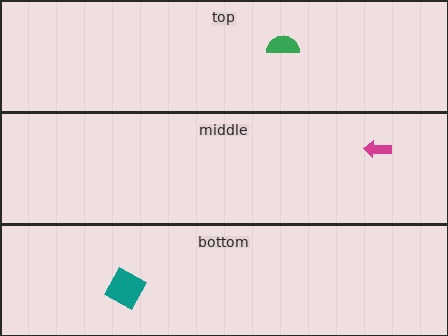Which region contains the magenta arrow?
The middle region.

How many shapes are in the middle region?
1.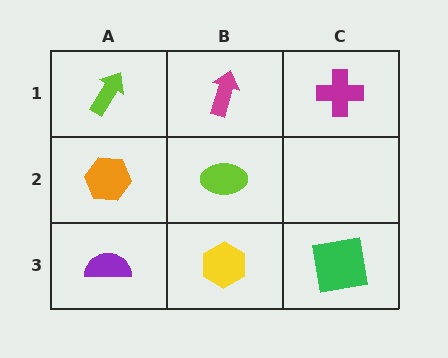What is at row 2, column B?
A lime ellipse.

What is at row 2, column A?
An orange hexagon.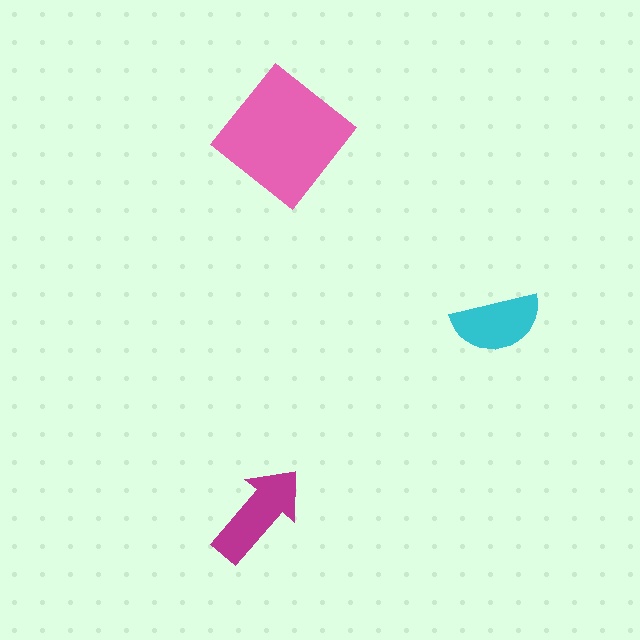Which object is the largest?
The pink diamond.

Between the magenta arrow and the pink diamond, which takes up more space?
The pink diamond.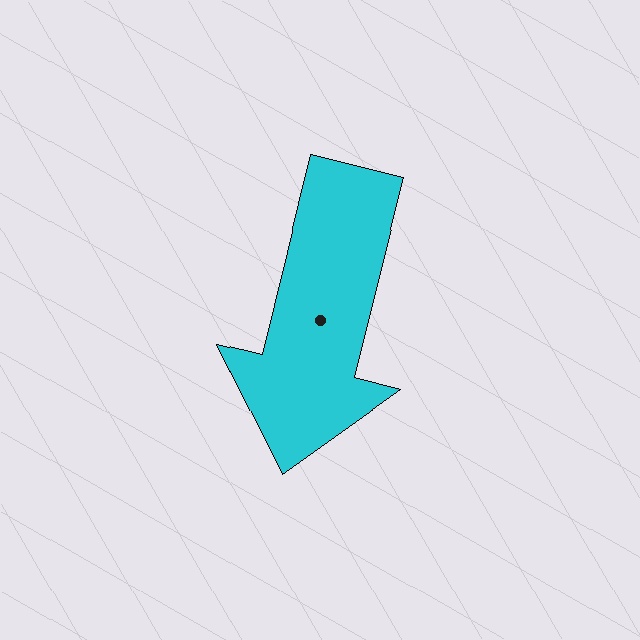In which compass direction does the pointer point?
South.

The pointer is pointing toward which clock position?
Roughly 6 o'clock.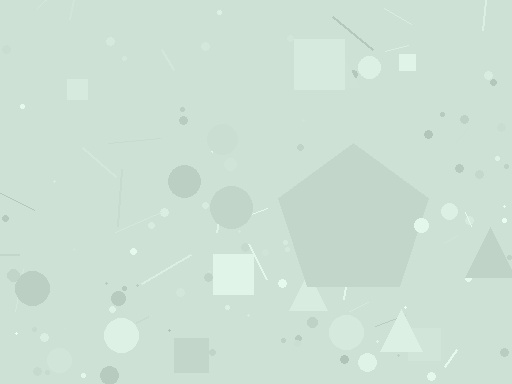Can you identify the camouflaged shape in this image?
The camouflaged shape is a pentagon.